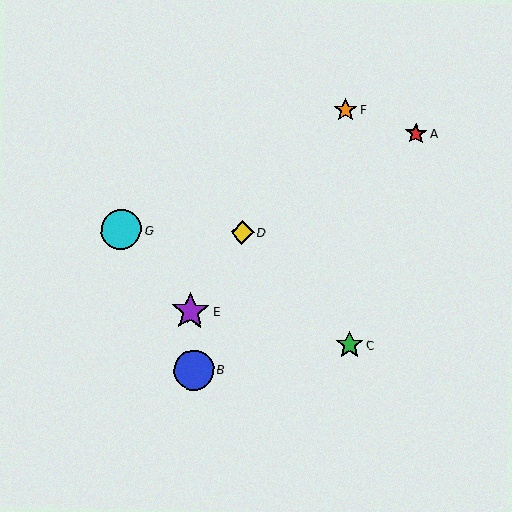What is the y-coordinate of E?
Object E is at y≈311.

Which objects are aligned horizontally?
Objects D, G are aligned horizontally.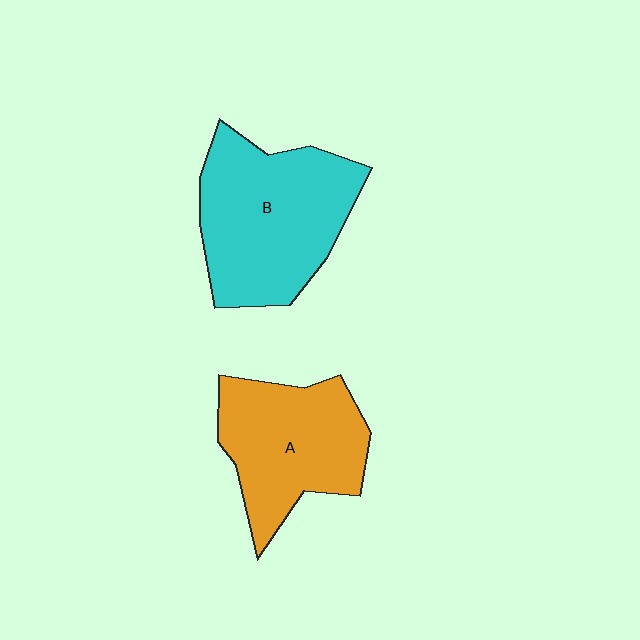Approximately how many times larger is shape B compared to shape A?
Approximately 1.2 times.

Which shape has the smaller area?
Shape A (orange).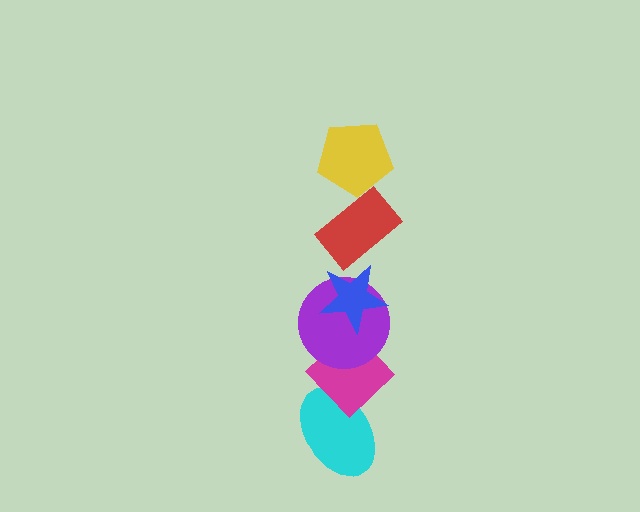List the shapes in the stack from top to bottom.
From top to bottom: the yellow pentagon, the red rectangle, the blue star, the purple circle, the magenta diamond, the cyan ellipse.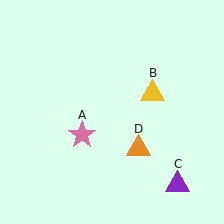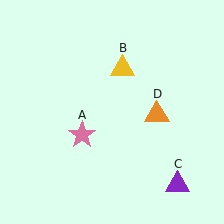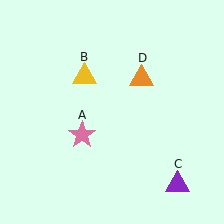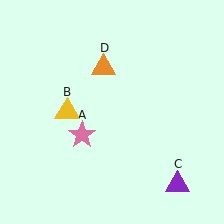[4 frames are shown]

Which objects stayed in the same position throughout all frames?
Pink star (object A) and purple triangle (object C) remained stationary.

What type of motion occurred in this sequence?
The yellow triangle (object B), orange triangle (object D) rotated counterclockwise around the center of the scene.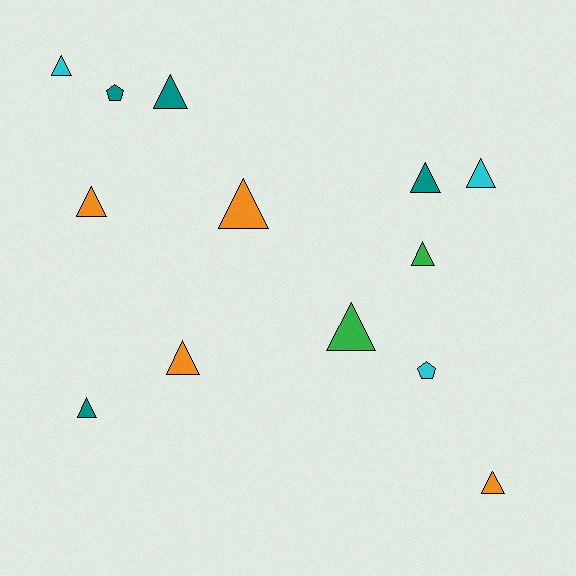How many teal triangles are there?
There are 3 teal triangles.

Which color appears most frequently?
Orange, with 4 objects.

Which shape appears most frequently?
Triangle, with 11 objects.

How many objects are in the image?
There are 13 objects.